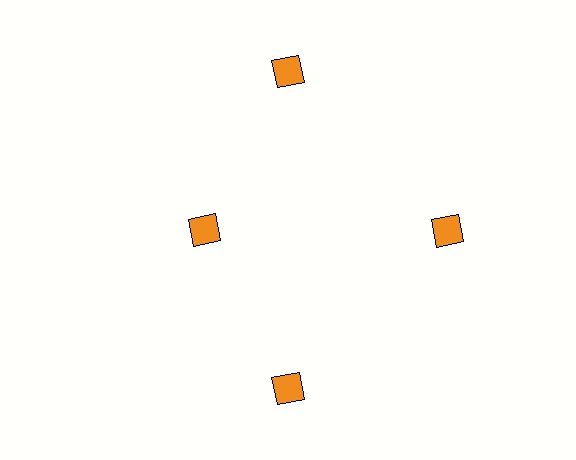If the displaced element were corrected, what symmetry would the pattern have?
It would have 4-fold rotational symmetry — the pattern would map onto itself every 90 degrees.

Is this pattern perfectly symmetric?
No. The 4 orange diamonds are arranged in a ring, but one element near the 9 o'clock position is pulled inward toward the center, breaking the 4-fold rotational symmetry.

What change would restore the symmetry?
The symmetry would be restored by moving it outward, back onto the ring so that all 4 diamonds sit at equal angles and equal distance from the center.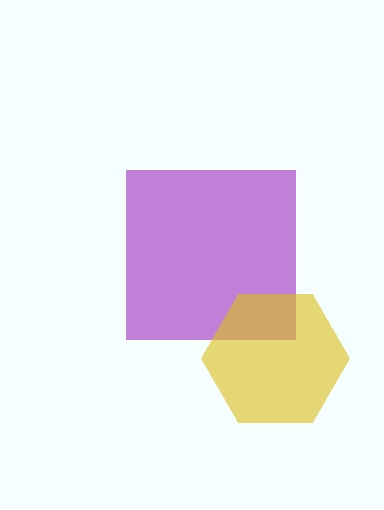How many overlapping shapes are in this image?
There are 2 overlapping shapes in the image.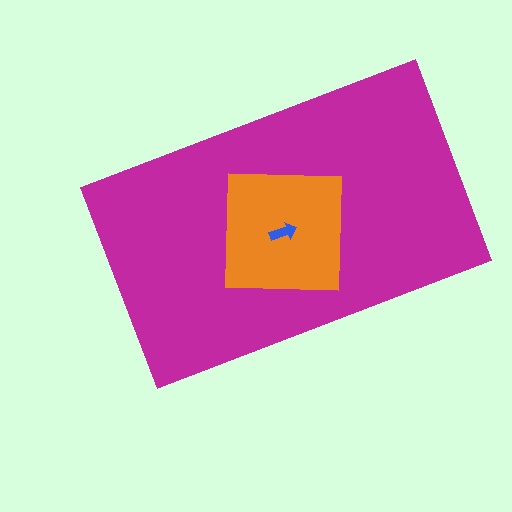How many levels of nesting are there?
3.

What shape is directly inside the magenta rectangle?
The orange square.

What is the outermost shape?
The magenta rectangle.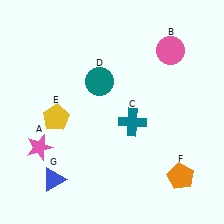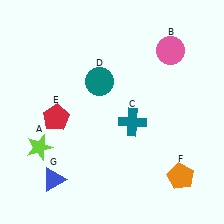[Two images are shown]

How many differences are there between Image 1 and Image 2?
There are 2 differences between the two images.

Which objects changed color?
A changed from pink to lime. E changed from yellow to red.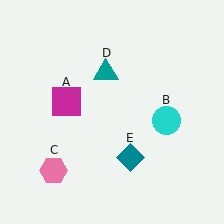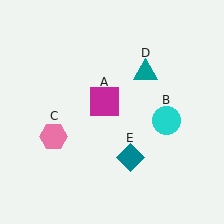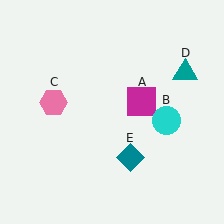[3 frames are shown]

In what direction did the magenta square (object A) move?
The magenta square (object A) moved right.